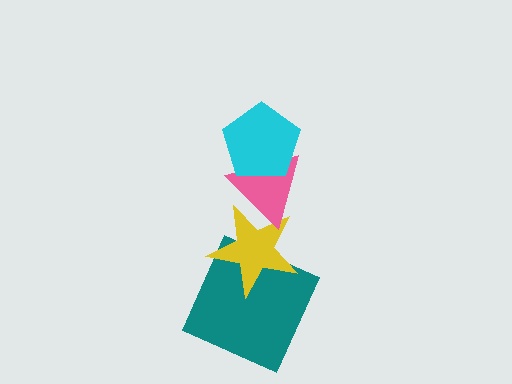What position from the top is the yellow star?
The yellow star is 3rd from the top.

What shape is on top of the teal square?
The yellow star is on top of the teal square.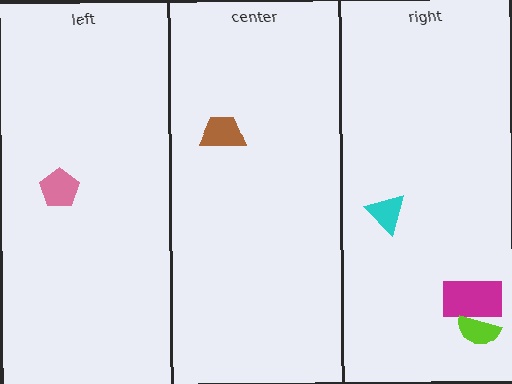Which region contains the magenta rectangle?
The right region.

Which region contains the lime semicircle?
The right region.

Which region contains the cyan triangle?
The right region.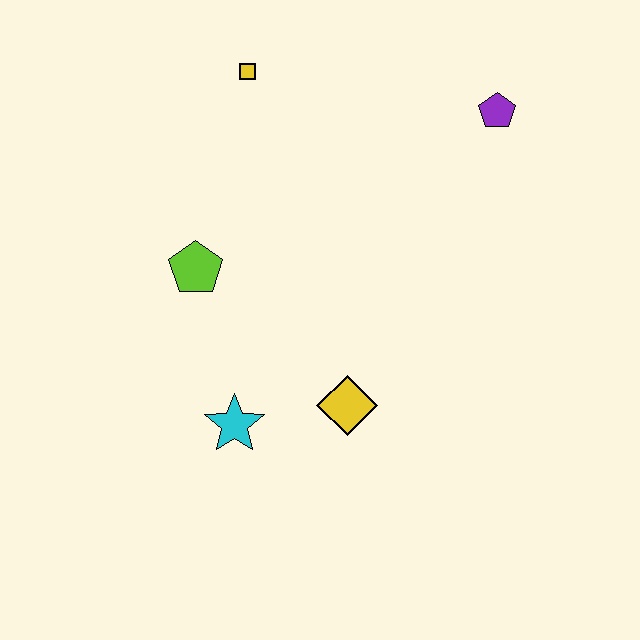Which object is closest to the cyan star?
The yellow diamond is closest to the cyan star.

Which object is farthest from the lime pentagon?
The purple pentagon is farthest from the lime pentagon.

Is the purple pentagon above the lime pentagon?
Yes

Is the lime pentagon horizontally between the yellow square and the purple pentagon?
No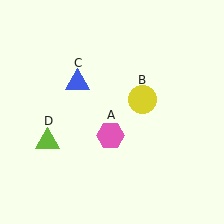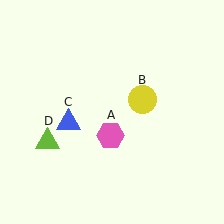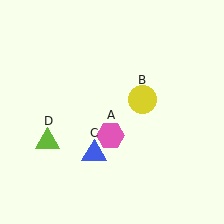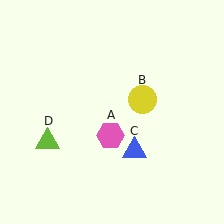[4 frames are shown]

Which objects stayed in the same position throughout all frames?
Pink hexagon (object A) and yellow circle (object B) and lime triangle (object D) remained stationary.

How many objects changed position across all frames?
1 object changed position: blue triangle (object C).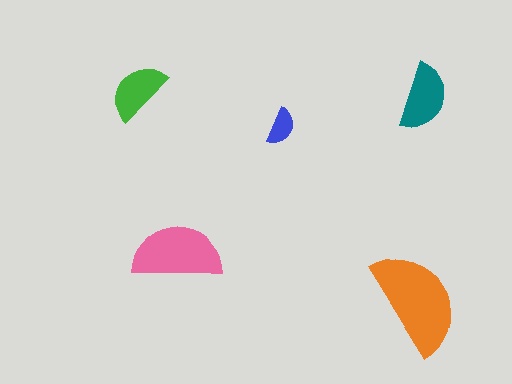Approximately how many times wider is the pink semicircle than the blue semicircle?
About 2.5 times wider.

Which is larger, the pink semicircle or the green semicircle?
The pink one.